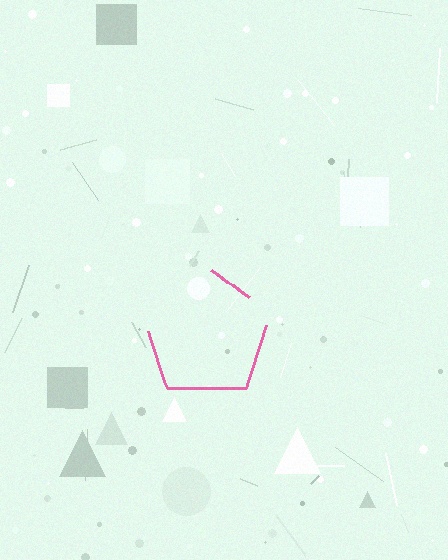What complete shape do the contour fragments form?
The contour fragments form a pentagon.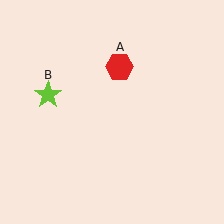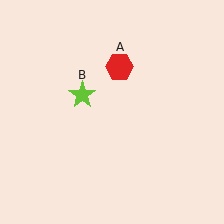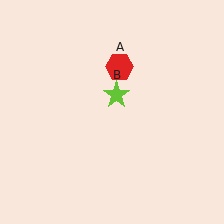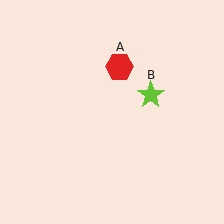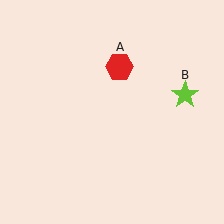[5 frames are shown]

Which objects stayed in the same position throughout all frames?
Red hexagon (object A) remained stationary.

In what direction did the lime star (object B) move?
The lime star (object B) moved right.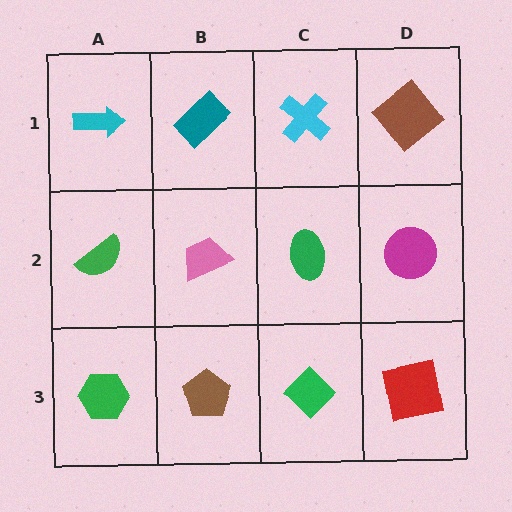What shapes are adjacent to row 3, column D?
A magenta circle (row 2, column D), a green diamond (row 3, column C).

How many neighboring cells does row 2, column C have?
4.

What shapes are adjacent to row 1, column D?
A magenta circle (row 2, column D), a cyan cross (row 1, column C).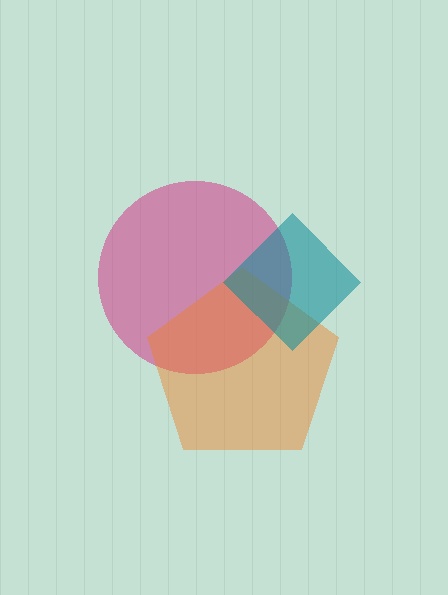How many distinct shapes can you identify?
There are 3 distinct shapes: a magenta circle, an orange pentagon, a teal diamond.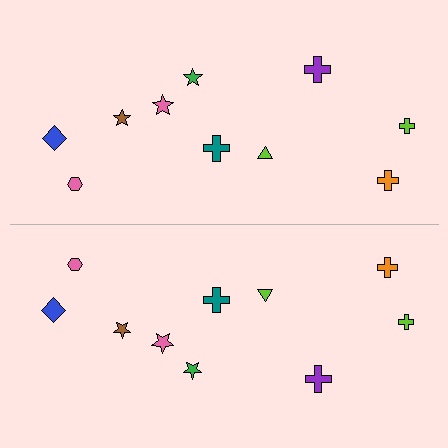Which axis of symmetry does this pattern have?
The pattern has a horizontal axis of symmetry running through the center of the image.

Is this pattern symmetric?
Yes, this pattern has bilateral (reflection) symmetry.